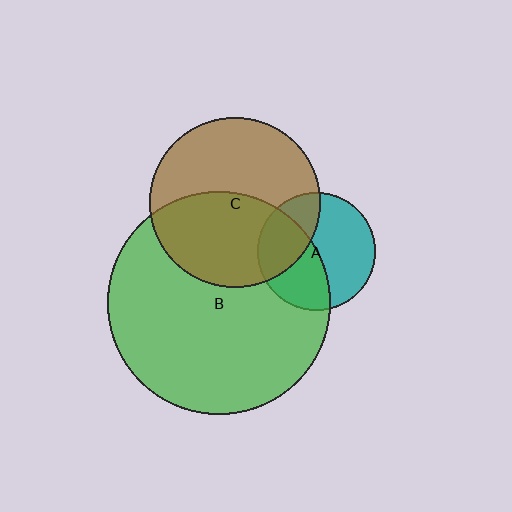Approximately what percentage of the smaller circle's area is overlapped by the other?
Approximately 35%.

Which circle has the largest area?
Circle B (green).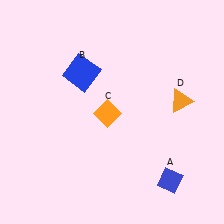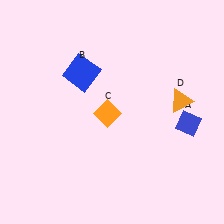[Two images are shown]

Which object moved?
The blue diamond (A) moved up.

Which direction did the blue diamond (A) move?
The blue diamond (A) moved up.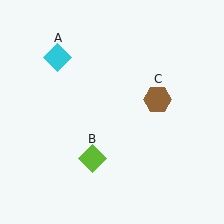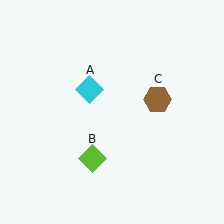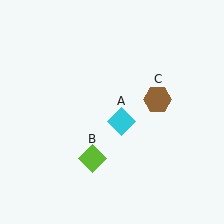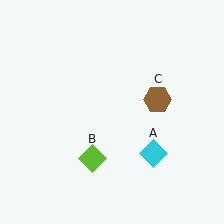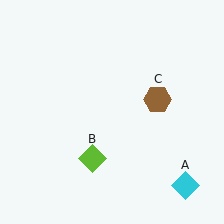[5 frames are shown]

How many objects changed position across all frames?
1 object changed position: cyan diamond (object A).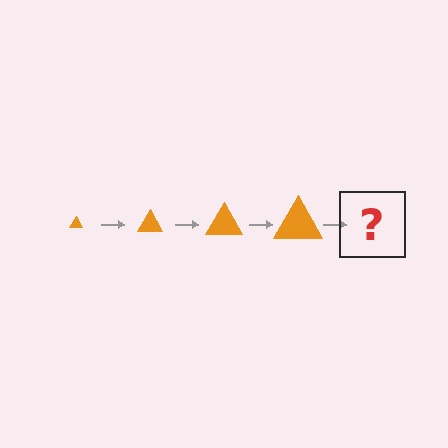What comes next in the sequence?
The next element should be an orange triangle, larger than the previous one.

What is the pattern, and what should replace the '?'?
The pattern is that the triangle gets progressively larger each step. The '?' should be an orange triangle, larger than the previous one.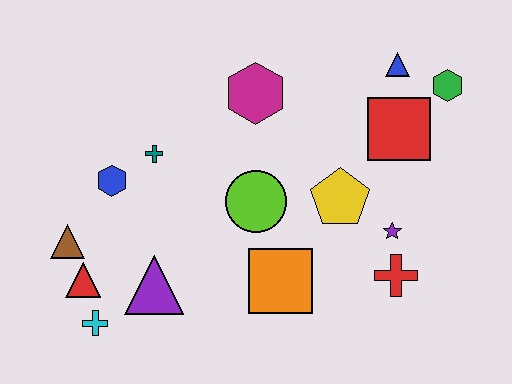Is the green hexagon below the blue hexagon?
No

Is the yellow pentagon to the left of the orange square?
No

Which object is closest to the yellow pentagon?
The purple star is closest to the yellow pentagon.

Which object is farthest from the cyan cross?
The green hexagon is farthest from the cyan cross.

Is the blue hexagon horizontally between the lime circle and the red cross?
No